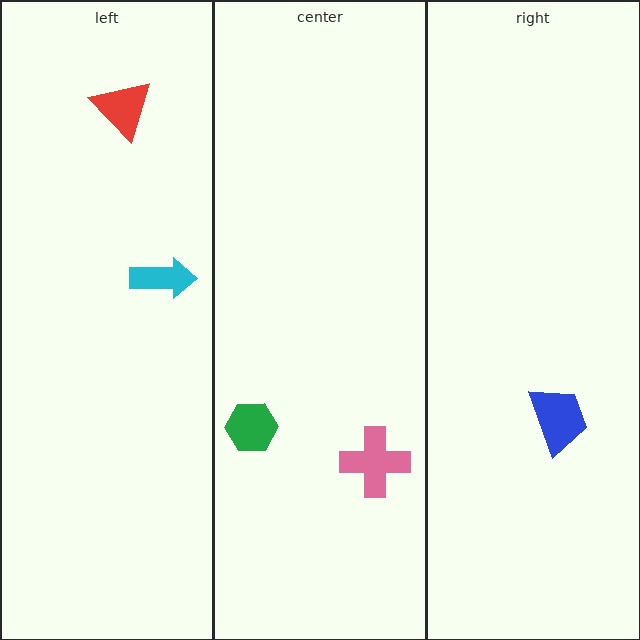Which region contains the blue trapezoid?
The right region.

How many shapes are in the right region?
1.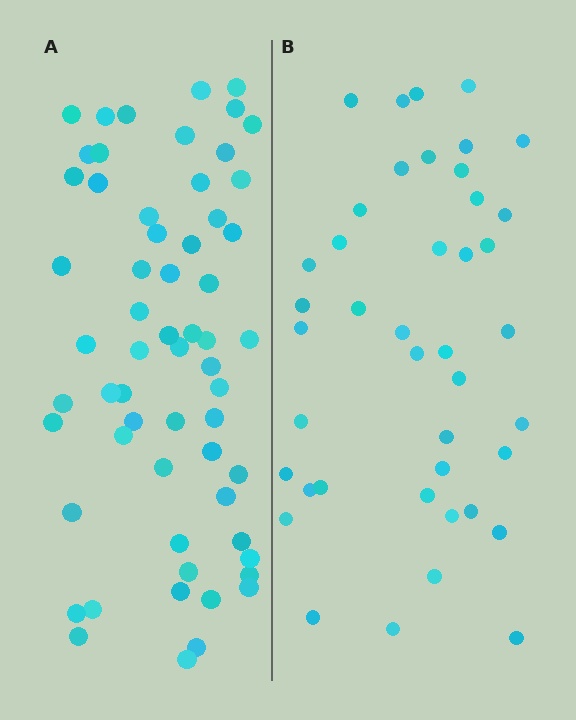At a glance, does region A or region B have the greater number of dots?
Region A (the left region) has more dots.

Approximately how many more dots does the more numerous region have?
Region A has approximately 20 more dots than region B.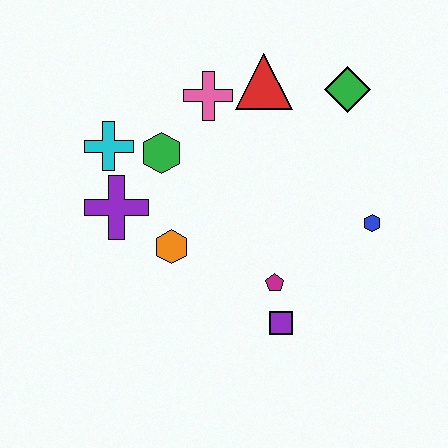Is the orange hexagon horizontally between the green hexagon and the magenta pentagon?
Yes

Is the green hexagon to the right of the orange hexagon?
No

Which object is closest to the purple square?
The magenta pentagon is closest to the purple square.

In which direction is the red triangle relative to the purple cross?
The red triangle is to the right of the purple cross.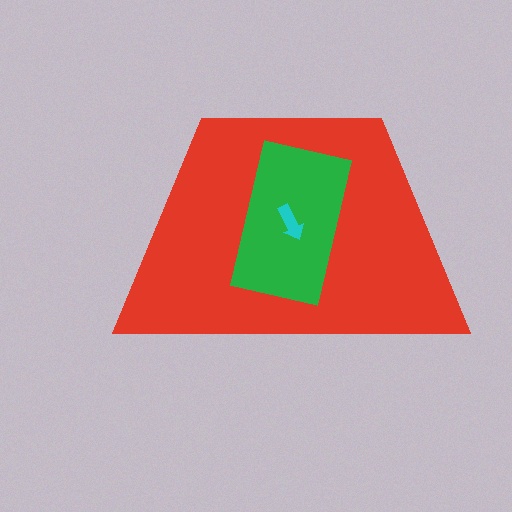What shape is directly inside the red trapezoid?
The green rectangle.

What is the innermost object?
The cyan arrow.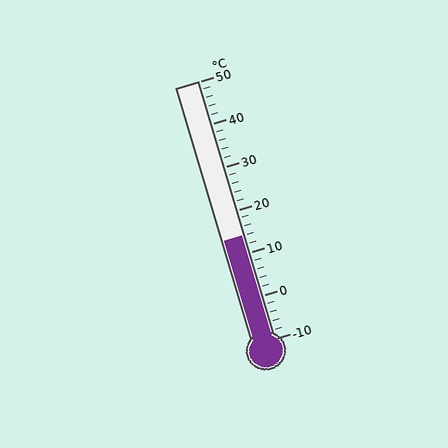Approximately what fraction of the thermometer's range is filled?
The thermometer is filled to approximately 40% of its range.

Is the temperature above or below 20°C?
The temperature is below 20°C.